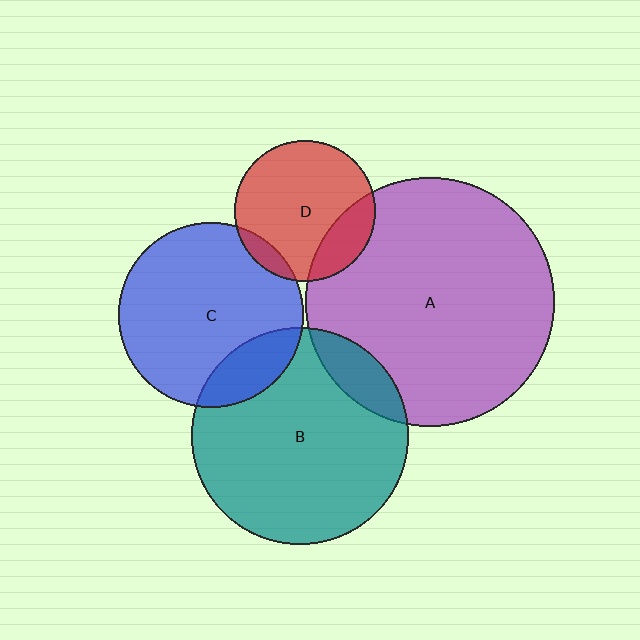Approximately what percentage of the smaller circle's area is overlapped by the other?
Approximately 20%.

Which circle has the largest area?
Circle A (purple).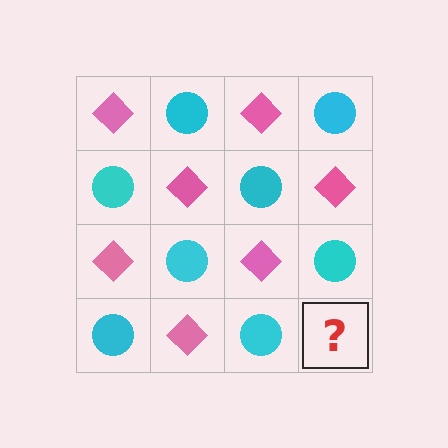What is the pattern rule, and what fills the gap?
The rule is that it alternates pink diamond and cyan circle in a checkerboard pattern. The gap should be filled with a pink diamond.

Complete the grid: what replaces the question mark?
The question mark should be replaced with a pink diamond.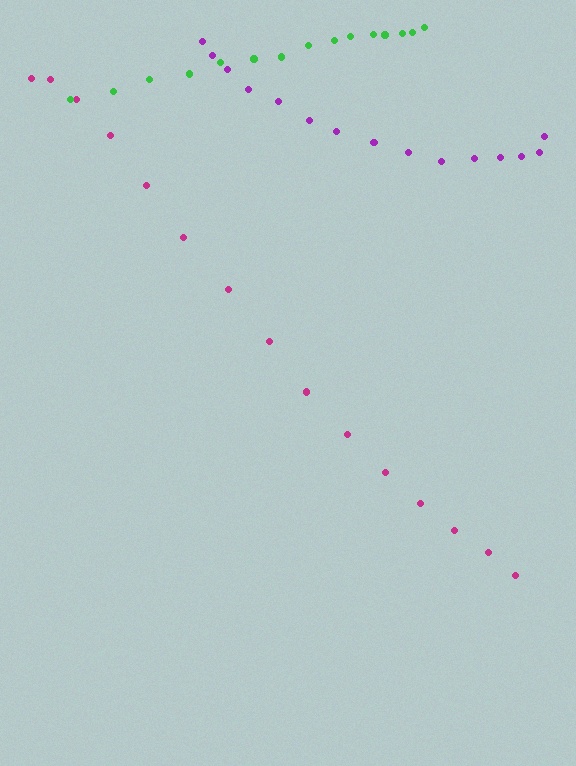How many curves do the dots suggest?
There are 3 distinct paths.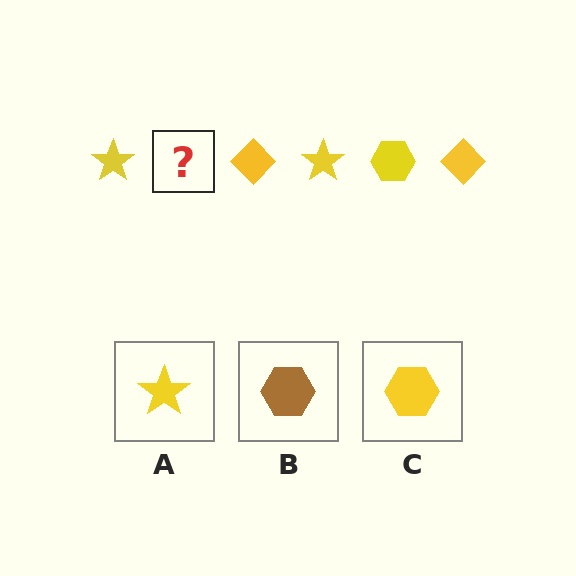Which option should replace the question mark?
Option C.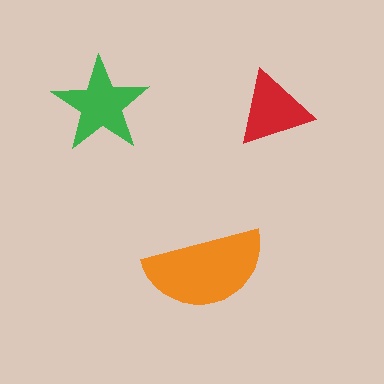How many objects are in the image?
There are 3 objects in the image.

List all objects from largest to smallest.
The orange semicircle, the green star, the red triangle.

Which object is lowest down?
The orange semicircle is bottommost.